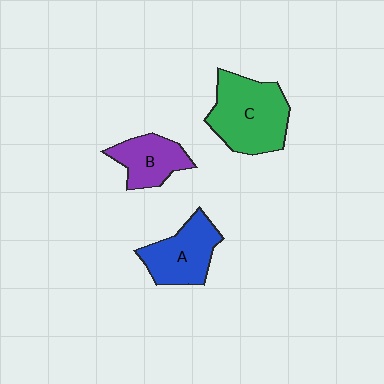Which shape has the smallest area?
Shape B (purple).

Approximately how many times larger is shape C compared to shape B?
Approximately 1.7 times.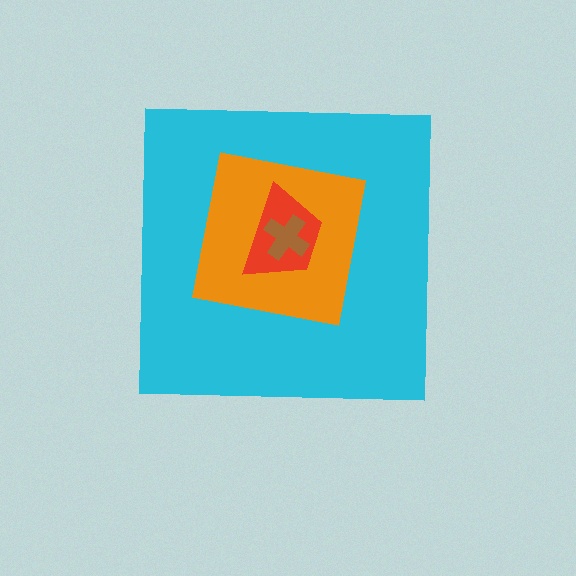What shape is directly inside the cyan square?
The orange square.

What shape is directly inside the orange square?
The red trapezoid.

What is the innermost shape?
The brown cross.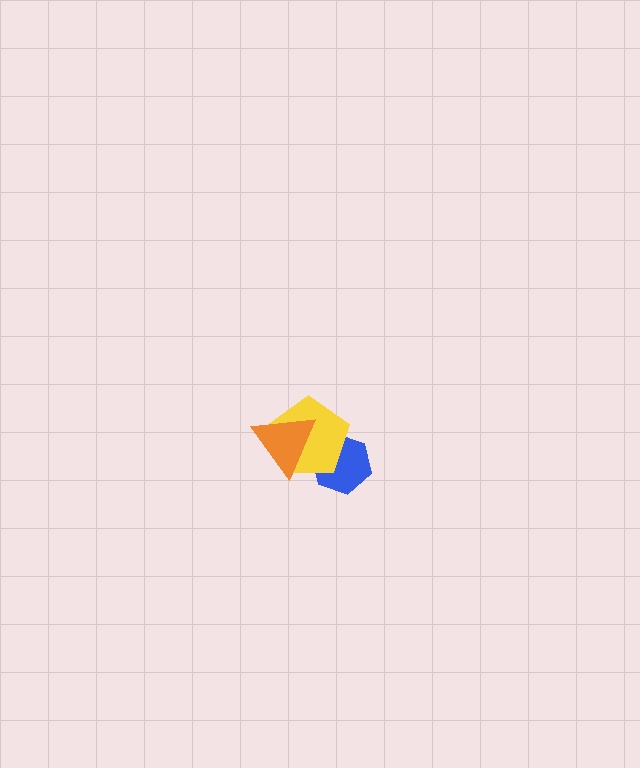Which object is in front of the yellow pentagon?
The orange triangle is in front of the yellow pentagon.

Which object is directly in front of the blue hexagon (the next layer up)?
The yellow pentagon is directly in front of the blue hexagon.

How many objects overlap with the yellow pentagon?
2 objects overlap with the yellow pentagon.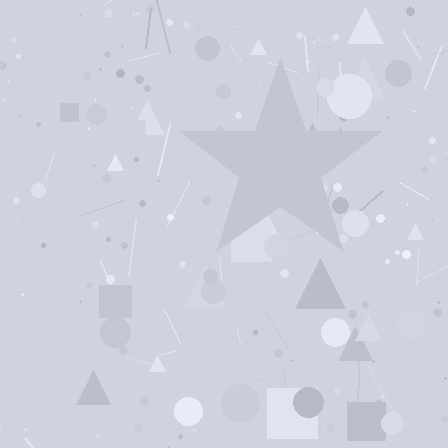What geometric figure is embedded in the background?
A star is embedded in the background.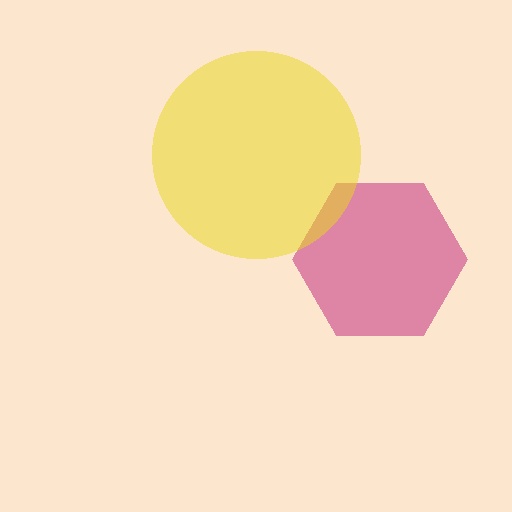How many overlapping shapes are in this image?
There are 2 overlapping shapes in the image.